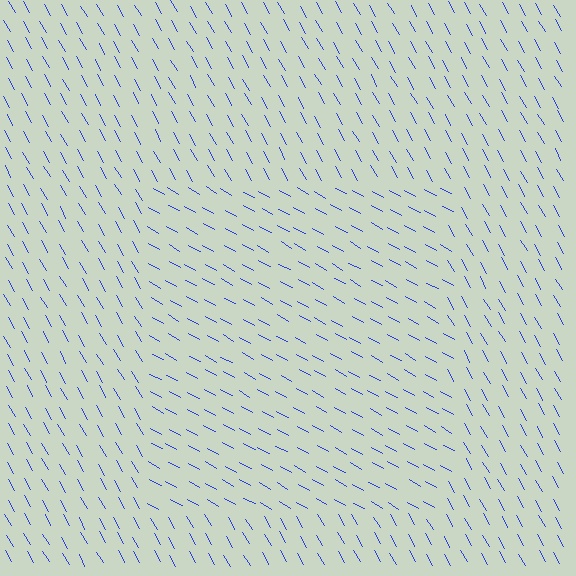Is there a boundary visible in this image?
Yes, there is a texture boundary formed by a change in line orientation.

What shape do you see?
I see a rectangle.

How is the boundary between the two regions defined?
The boundary is defined purely by a change in line orientation (approximately 32 degrees difference). All lines are the same color and thickness.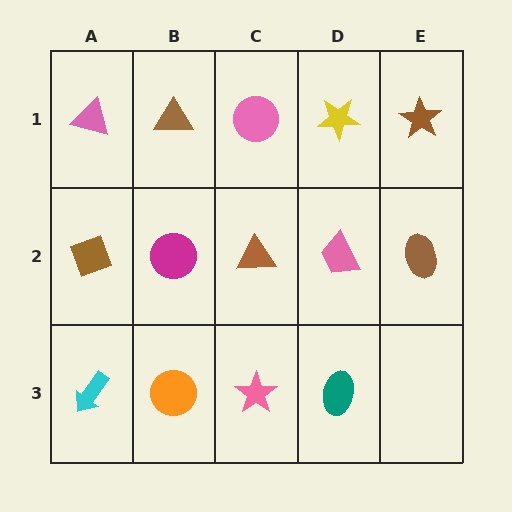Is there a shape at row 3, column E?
No, that cell is empty.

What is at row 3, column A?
A cyan arrow.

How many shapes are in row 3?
4 shapes.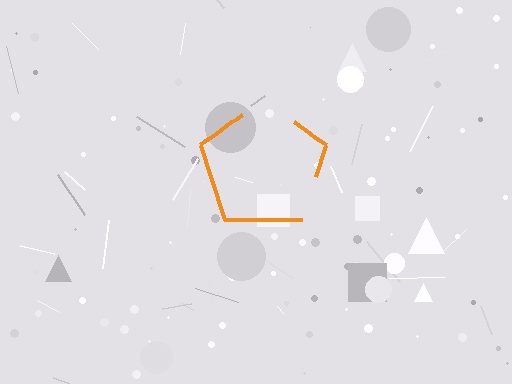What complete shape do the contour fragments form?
The contour fragments form a pentagon.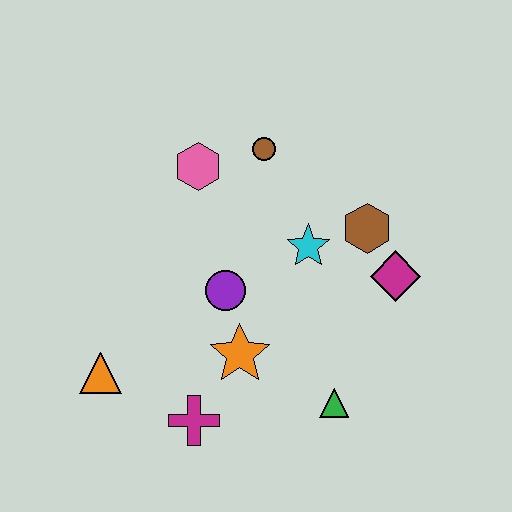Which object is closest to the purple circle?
The orange star is closest to the purple circle.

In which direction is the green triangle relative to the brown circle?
The green triangle is below the brown circle.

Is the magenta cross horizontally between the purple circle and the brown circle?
No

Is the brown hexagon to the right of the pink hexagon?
Yes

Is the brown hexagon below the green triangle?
No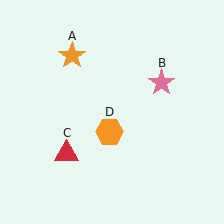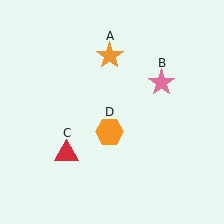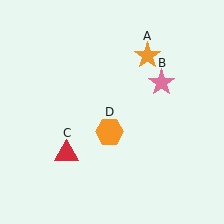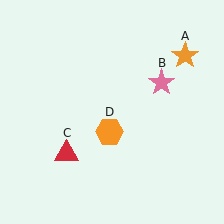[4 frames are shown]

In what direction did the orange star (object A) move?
The orange star (object A) moved right.